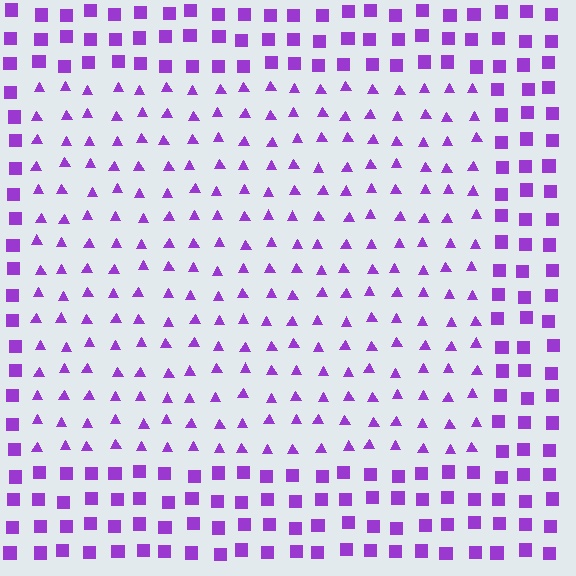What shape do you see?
I see a rectangle.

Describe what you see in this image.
The image is filled with small purple elements arranged in a uniform grid. A rectangle-shaped region contains triangles, while the surrounding area contains squares. The boundary is defined purely by the change in element shape.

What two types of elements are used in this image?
The image uses triangles inside the rectangle region and squares outside it.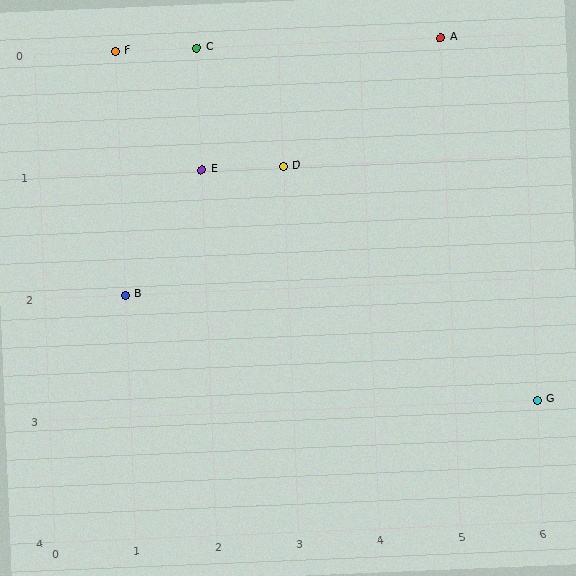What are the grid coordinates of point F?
Point F is at grid coordinates (1, 0).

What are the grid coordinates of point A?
Point A is at grid coordinates (5, 0).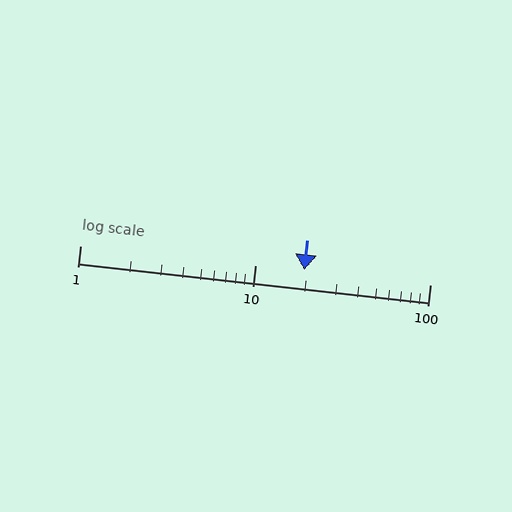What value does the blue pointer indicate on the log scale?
The pointer indicates approximately 19.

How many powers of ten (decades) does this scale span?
The scale spans 2 decades, from 1 to 100.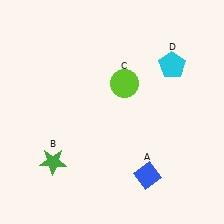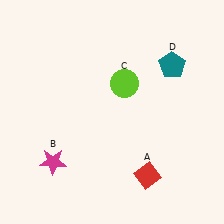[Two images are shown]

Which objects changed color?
A changed from blue to red. B changed from green to magenta. D changed from cyan to teal.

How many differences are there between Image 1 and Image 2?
There are 3 differences between the two images.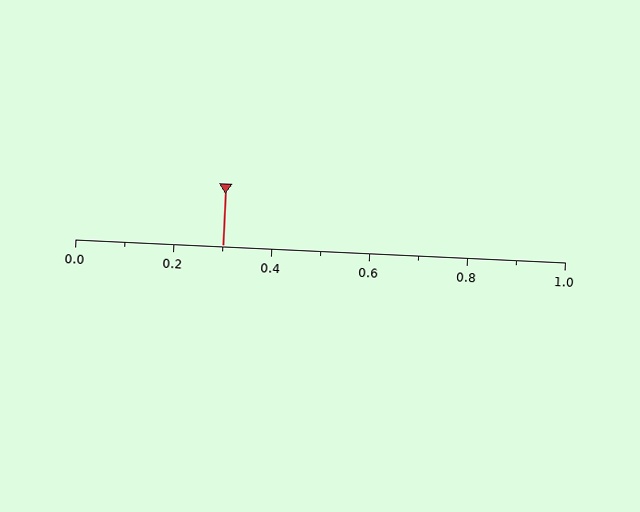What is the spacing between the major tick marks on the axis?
The major ticks are spaced 0.2 apart.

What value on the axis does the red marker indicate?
The marker indicates approximately 0.3.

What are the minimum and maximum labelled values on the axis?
The axis runs from 0.0 to 1.0.